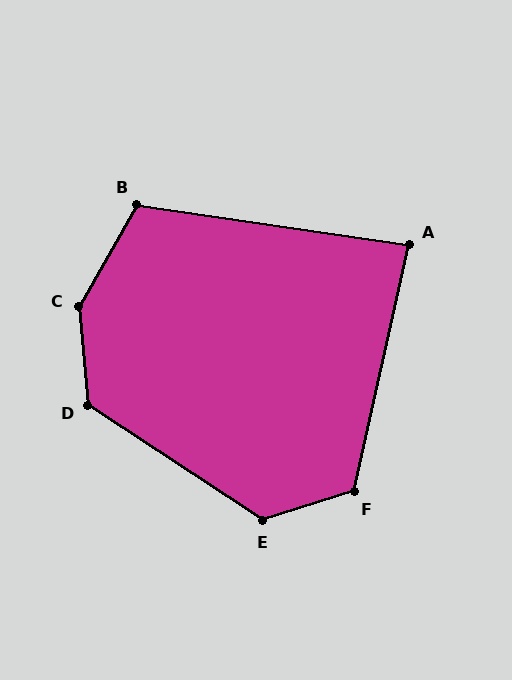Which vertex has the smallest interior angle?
A, at approximately 86 degrees.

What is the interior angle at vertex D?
Approximately 129 degrees (obtuse).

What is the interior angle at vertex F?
Approximately 120 degrees (obtuse).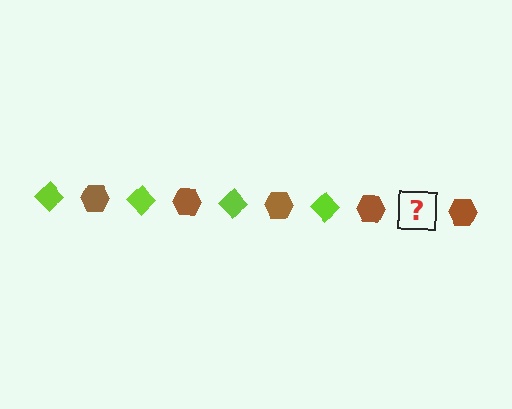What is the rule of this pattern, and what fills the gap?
The rule is that the pattern alternates between lime diamond and brown hexagon. The gap should be filled with a lime diamond.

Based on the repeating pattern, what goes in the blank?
The blank should be a lime diamond.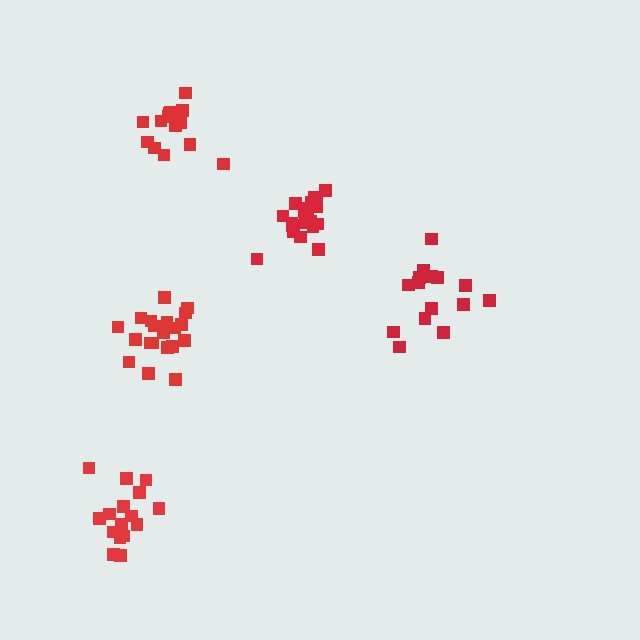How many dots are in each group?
Group 1: 20 dots, Group 2: 16 dots, Group 3: 15 dots, Group 4: 20 dots, Group 5: 17 dots (88 total).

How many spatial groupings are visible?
There are 5 spatial groupings.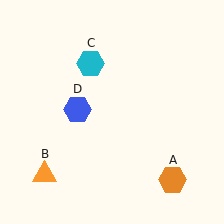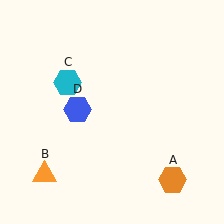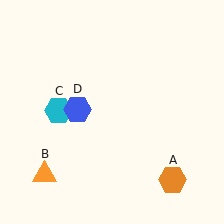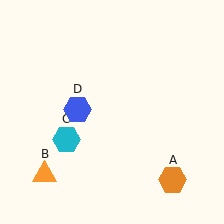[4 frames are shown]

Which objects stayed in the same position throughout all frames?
Orange hexagon (object A) and orange triangle (object B) and blue hexagon (object D) remained stationary.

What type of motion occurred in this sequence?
The cyan hexagon (object C) rotated counterclockwise around the center of the scene.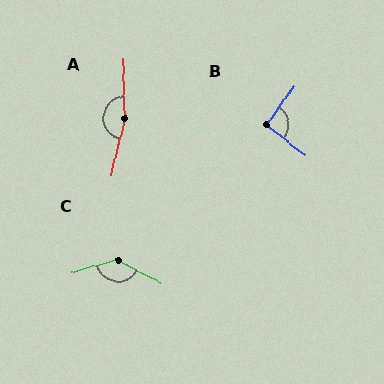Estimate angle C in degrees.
Approximately 136 degrees.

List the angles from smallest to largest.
B (92°), C (136°), A (166°).